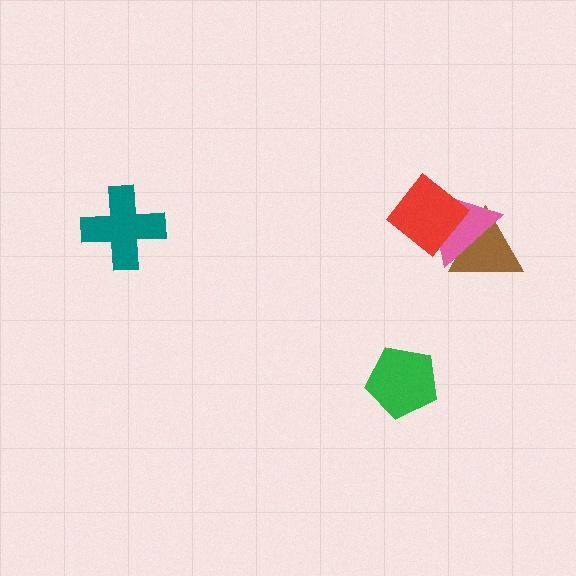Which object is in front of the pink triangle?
The red diamond is in front of the pink triangle.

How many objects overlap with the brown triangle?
2 objects overlap with the brown triangle.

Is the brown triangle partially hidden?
Yes, it is partially covered by another shape.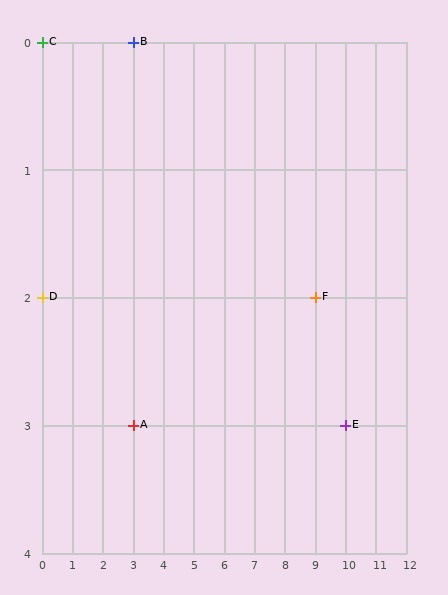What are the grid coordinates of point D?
Point D is at grid coordinates (0, 2).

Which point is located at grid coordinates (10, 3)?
Point E is at (10, 3).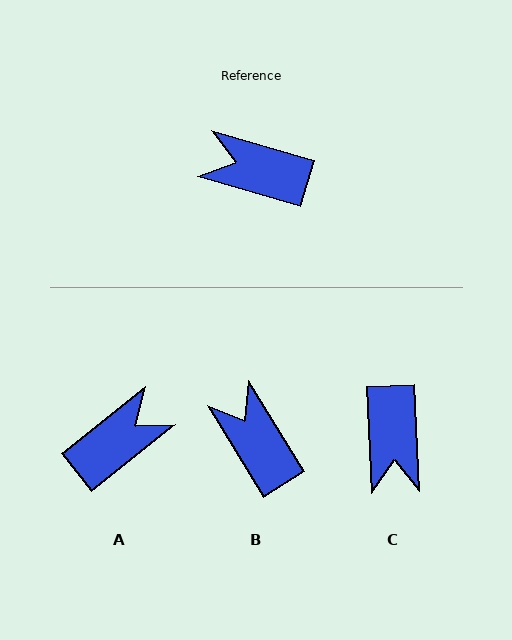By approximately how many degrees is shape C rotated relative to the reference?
Approximately 109 degrees counter-clockwise.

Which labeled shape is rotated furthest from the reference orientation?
A, about 125 degrees away.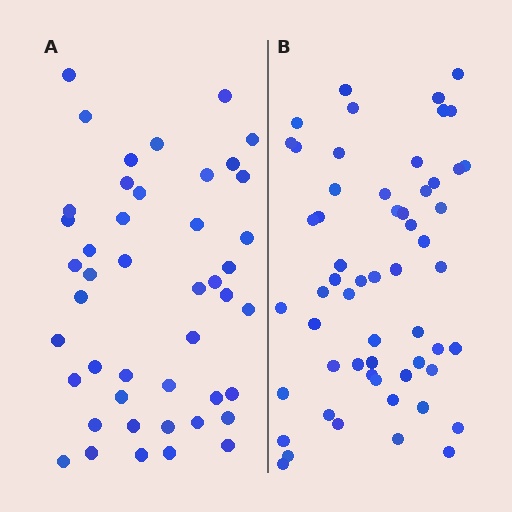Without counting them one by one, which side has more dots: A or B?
Region B (the right region) has more dots.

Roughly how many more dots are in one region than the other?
Region B has roughly 12 or so more dots than region A.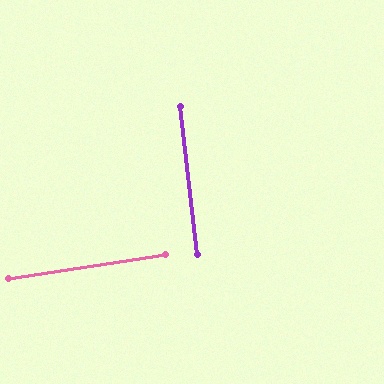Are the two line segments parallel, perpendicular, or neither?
Perpendicular — they meet at approximately 88°.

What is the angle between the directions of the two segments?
Approximately 88 degrees.